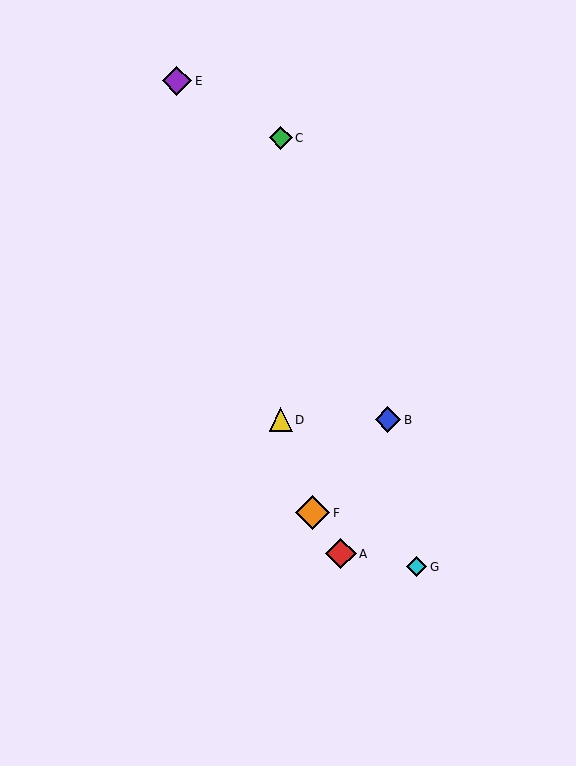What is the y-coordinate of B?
Object B is at y≈420.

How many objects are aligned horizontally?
2 objects (B, D) are aligned horizontally.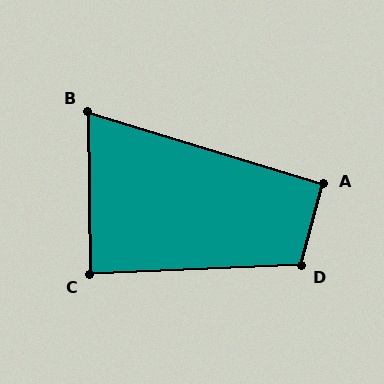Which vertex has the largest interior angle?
D, at approximately 108 degrees.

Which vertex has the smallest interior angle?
B, at approximately 72 degrees.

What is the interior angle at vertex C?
Approximately 88 degrees (approximately right).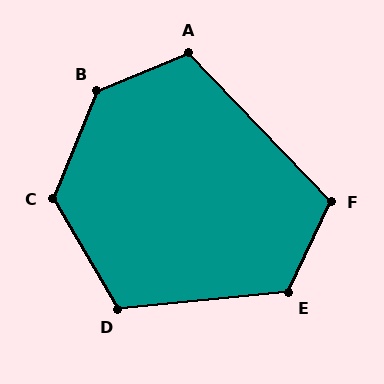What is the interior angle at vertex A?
Approximately 111 degrees (obtuse).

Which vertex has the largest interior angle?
B, at approximately 134 degrees.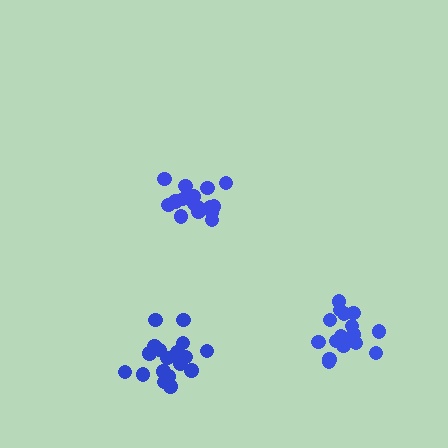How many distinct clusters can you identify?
There are 3 distinct clusters.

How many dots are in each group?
Group 1: 17 dots, Group 2: 18 dots, Group 3: 16 dots (51 total).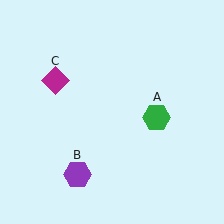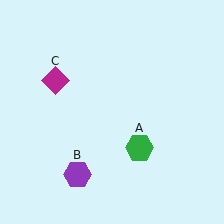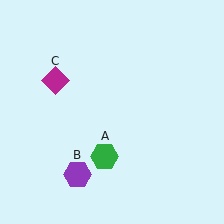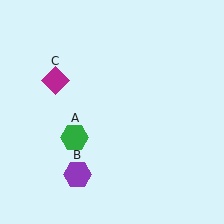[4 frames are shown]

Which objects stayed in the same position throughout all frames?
Purple hexagon (object B) and magenta diamond (object C) remained stationary.